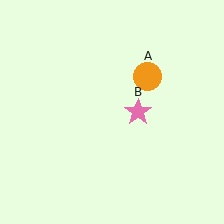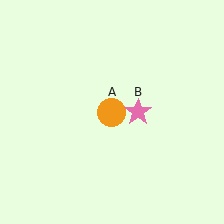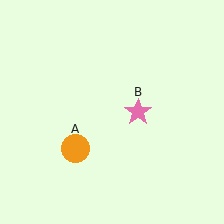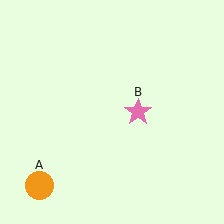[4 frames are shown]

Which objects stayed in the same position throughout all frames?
Pink star (object B) remained stationary.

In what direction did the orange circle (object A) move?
The orange circle (object A) moved down and to the left.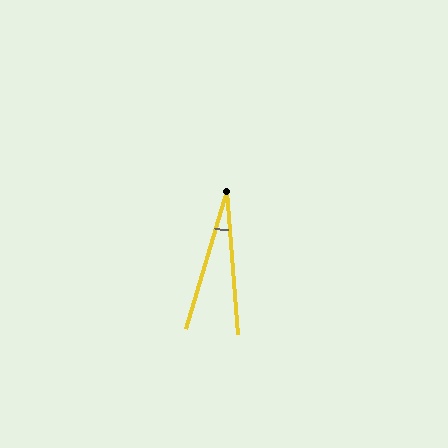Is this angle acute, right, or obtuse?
It is acute.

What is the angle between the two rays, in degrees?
Approximately 21 degrees.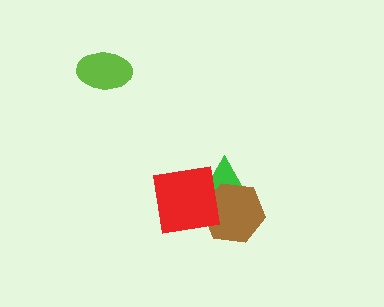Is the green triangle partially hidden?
Yes, it is partially covered by another shape.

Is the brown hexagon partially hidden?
Yes, it is partially covered by another shape.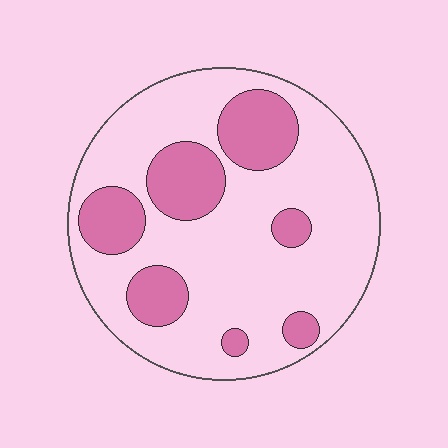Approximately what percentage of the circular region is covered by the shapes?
Approximately 25%.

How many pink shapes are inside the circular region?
7.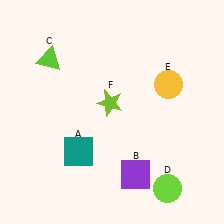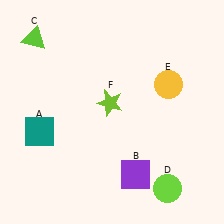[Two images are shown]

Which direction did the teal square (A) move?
The teal square (A) moved left.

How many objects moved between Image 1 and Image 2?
2 objects moved between the two images.